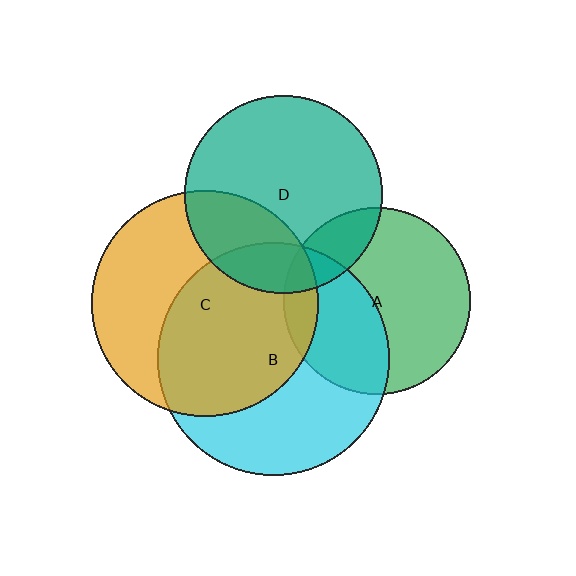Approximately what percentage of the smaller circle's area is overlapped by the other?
Approximately 55%.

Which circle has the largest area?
Circle B (cyan).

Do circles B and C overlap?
Yes.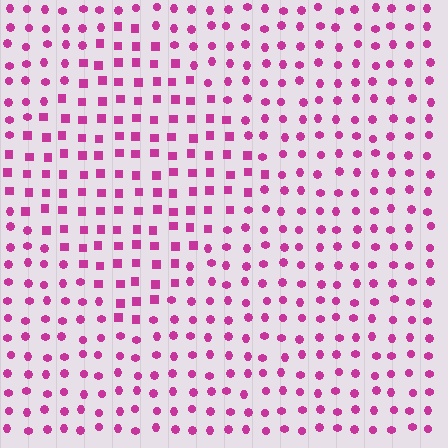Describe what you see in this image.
The image is filled with small magenta elements arranged in a uniform grid. A diamond-shaped region contains squares, while the surrounding area contains circles. The boundary is defined purely by the change in element shape.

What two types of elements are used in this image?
The image uses squares inside the diamond region and circles outside it.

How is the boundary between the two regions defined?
The boundary is defined by a change in element shape: squares inside vs. circles outside. All elements share the same color and spacing.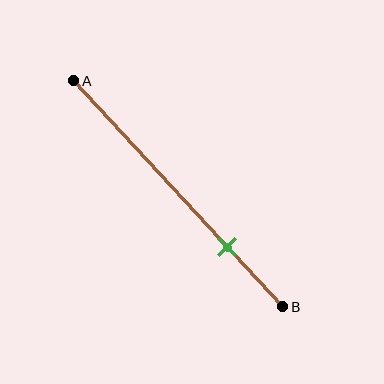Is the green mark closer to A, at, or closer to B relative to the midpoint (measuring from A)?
The green mark is closer to point B than the midpoint of segment AB.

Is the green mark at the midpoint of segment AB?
No, the mark is at about 75% from A, not at the 50% midpoint.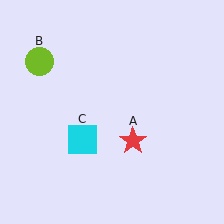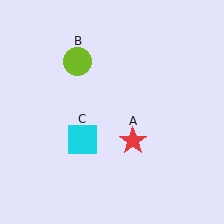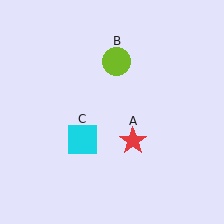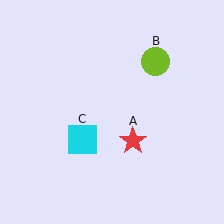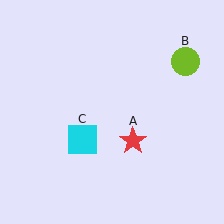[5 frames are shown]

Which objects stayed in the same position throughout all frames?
Red star (object A) and cyan square (object C) remained stationary.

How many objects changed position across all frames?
1 object changed position: lime circle (object B).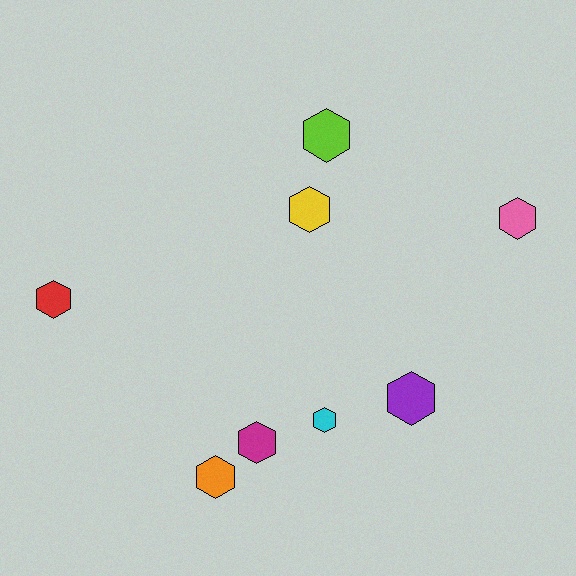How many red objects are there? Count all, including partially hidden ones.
There is 1 red object.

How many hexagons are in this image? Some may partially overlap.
There are 8 hexagons.